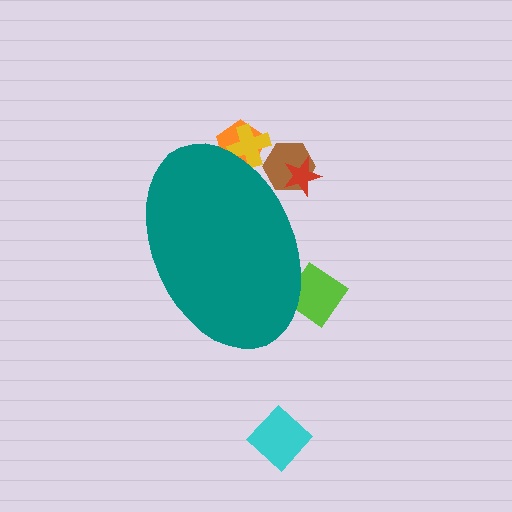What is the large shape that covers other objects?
A teal ellipse.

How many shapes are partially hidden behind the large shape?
5 shapes are partially hidden.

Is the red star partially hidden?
Yes, the red star is partially hidden behind the teal ellipse.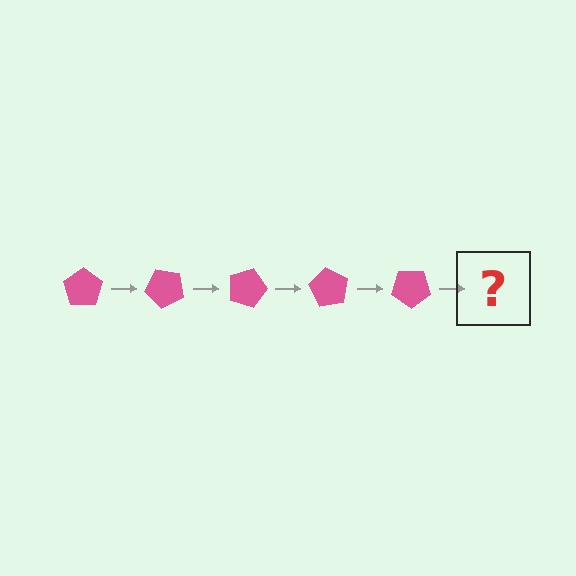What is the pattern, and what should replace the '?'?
The pattern is that the pentagon rotates 45 degrees each step. The '?' should be a pink pentagon rotated 225 degrees.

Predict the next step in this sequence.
The next step is a pink pentagon rotated 225 degrees.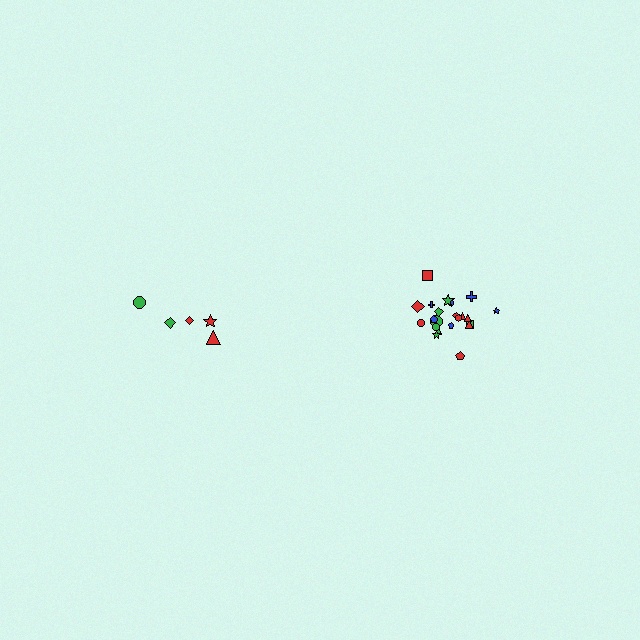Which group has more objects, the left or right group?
The right group.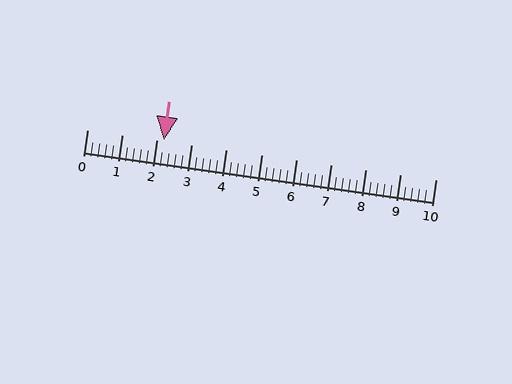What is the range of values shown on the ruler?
The ruler shows values from 0 to 10.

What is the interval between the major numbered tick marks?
The major tick marks are spaced 1 units apart.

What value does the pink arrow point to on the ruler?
The pink arrow points to approximately 2.2.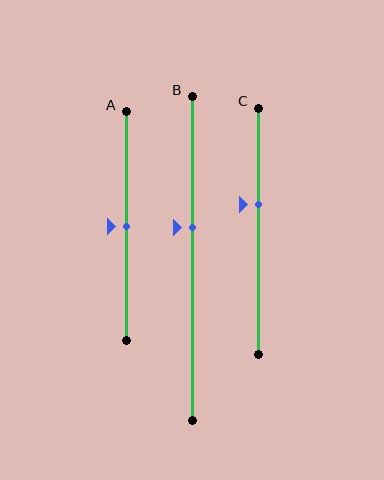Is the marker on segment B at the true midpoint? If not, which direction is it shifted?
No, the marker on segment B is shifted upward by about 9% of the segment length.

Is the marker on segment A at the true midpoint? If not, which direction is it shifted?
Yes, the marker on segment A is at the true midpoint.